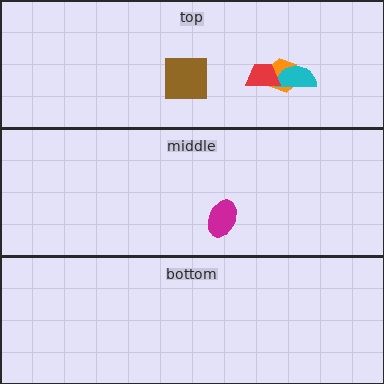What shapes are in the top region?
The orange hexagon, the cyan semicircle, the brown square, the red trapezoid.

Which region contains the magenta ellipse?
The middle region.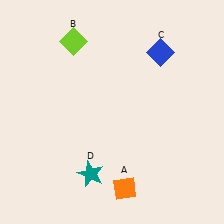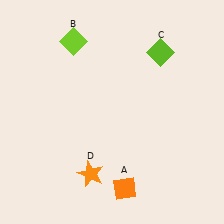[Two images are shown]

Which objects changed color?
C changed from blue to lime. D changed from teal to orange.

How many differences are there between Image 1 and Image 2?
There are 2 differences between the two images.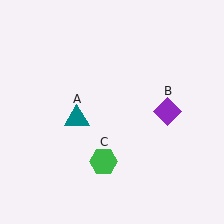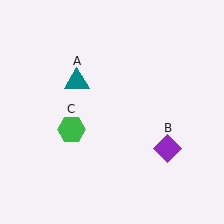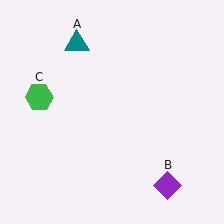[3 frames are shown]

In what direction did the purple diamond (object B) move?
The purple diamond (object B) moved down.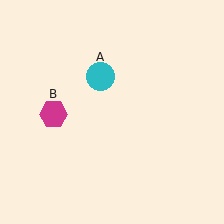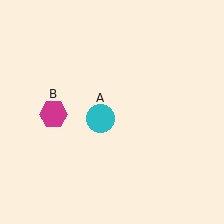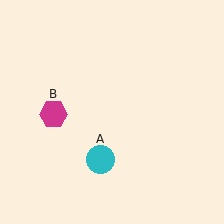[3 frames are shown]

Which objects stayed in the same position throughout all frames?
Magenta hexagon (object B) remained stationary.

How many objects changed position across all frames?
1 object changed position: cyan circle (object A).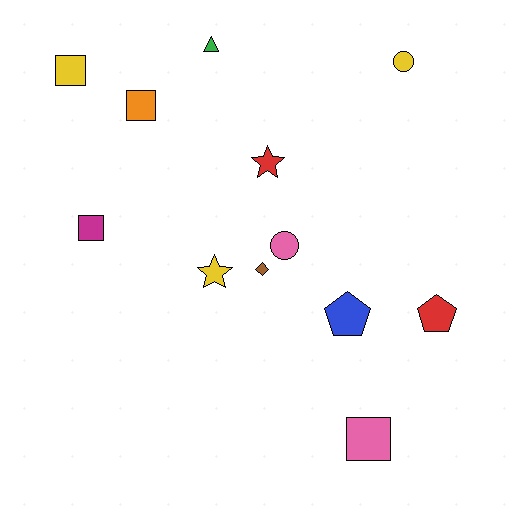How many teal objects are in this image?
There are no teal objects.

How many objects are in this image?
There are 12 objects.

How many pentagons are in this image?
There are 2 pentagons.